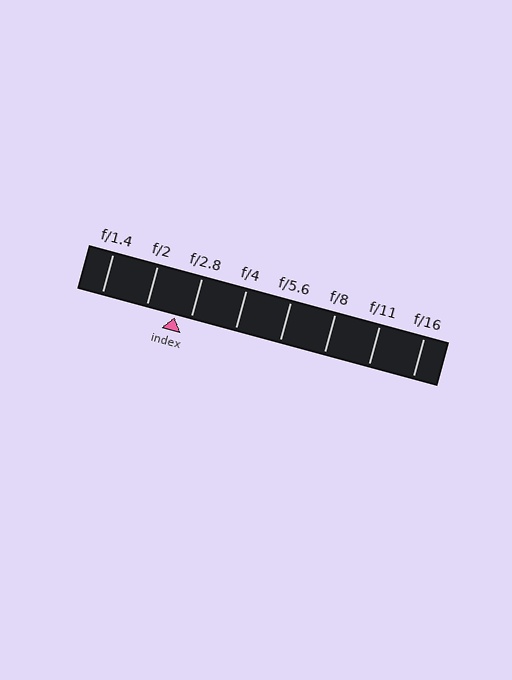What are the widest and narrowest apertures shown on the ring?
The widest aperture shown is f/1.4 and the narrowest is f/16.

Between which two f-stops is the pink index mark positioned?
The index mark is between f/2 and f/2.8.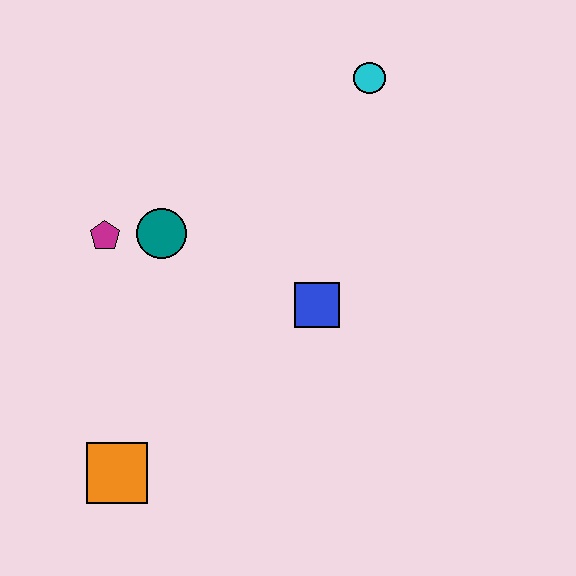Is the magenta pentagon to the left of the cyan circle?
Yes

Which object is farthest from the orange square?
The cyan circle is farthest from the orange square.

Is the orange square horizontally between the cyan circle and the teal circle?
No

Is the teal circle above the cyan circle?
No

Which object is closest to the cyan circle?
The blue square is closest to the cyan circle.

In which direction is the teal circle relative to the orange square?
The teal circle is above the orange square.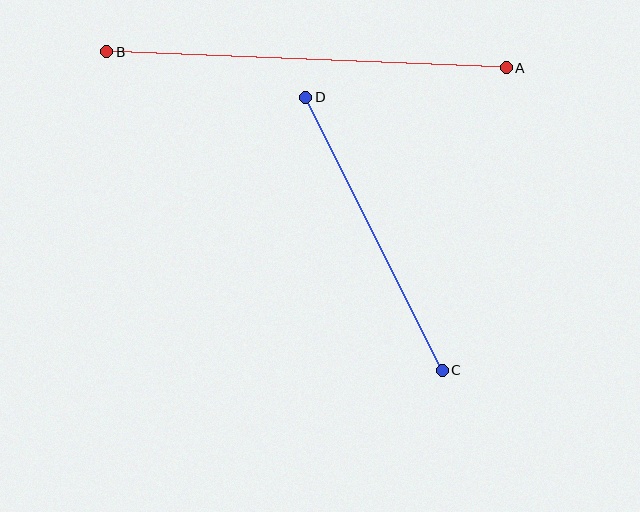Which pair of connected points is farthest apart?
Points A and B are farthest apart.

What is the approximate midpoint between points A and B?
The midpoint is at approximately (307, 60) pixels.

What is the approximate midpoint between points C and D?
The midpoint is at approximately (374, 234) pixels.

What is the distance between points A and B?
The distance is approximately 399 pixels.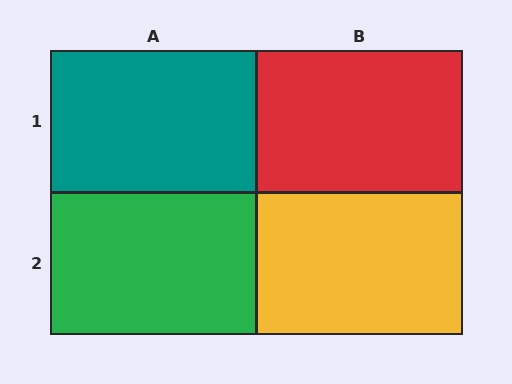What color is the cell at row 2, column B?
Yellow.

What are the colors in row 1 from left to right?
Teal, red.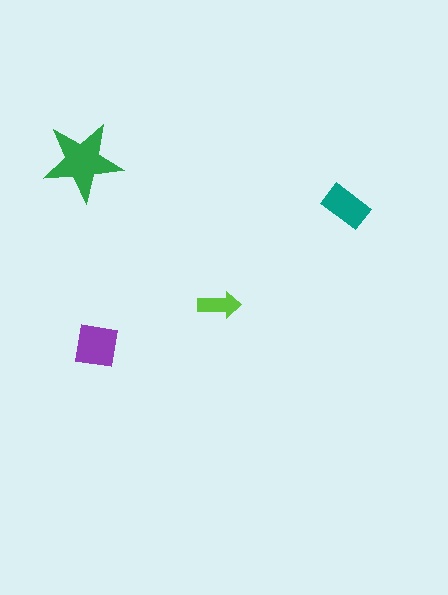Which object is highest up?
The green star is topmost.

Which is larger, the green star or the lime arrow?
The green star.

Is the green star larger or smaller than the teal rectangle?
Larger.